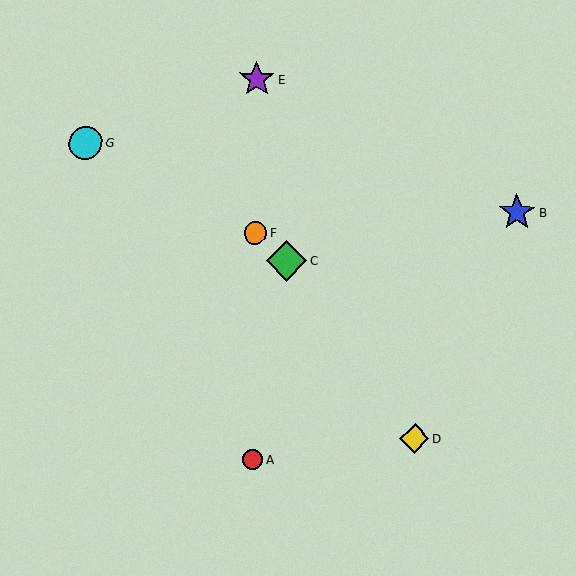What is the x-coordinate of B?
Object B is at x≈517.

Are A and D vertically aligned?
No, A is at x≈253 and D is at x≈414.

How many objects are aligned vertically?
3 objects (A, E, F) are aligned vertically.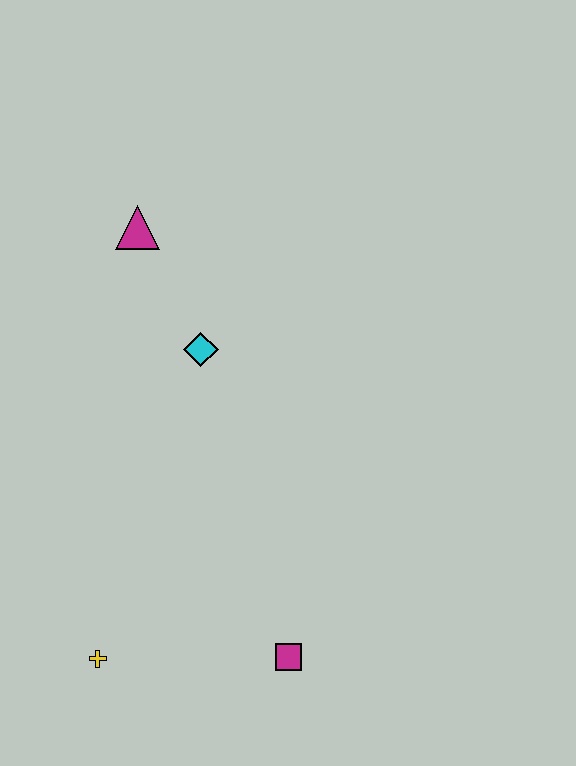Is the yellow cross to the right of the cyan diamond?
No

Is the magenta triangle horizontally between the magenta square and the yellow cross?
Yes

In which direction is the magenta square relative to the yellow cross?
The magenta square is to the right of the yellow cross.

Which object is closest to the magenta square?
The yellow cross is closest to the magenta square.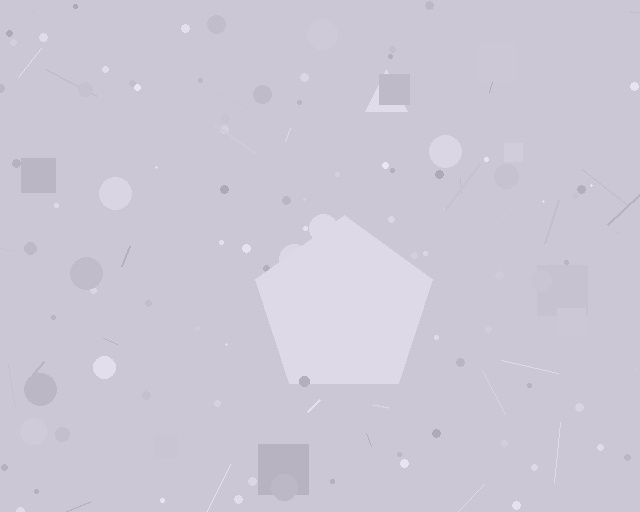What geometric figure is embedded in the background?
A pentagon is embedded in the background.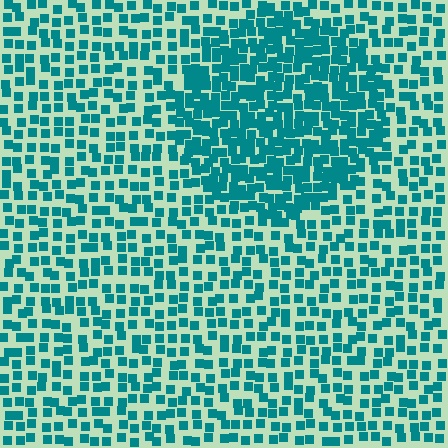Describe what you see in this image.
The image contains small teal elements arranged at two different densities. A circle-shaped region is visible where the elements are more densely packed than the surrounding area.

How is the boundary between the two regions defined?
The boundary is defined by a change in element density (approximately 1.9x ratio). All elements are the same color, size, and shape.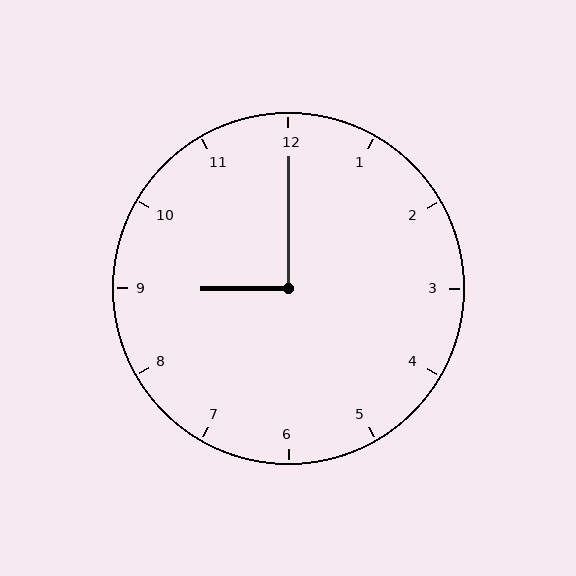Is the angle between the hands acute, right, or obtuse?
It is right.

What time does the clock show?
9:00.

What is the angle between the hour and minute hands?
Approximately 90 degrees.